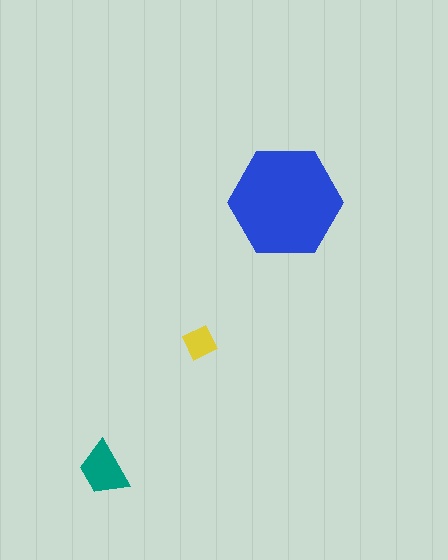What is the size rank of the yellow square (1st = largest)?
3rd.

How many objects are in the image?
There are 3 objects in the image.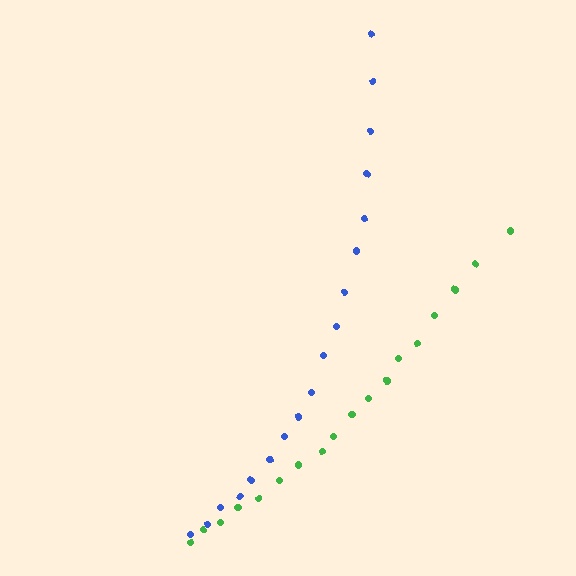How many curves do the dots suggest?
There are 2 distinct paths.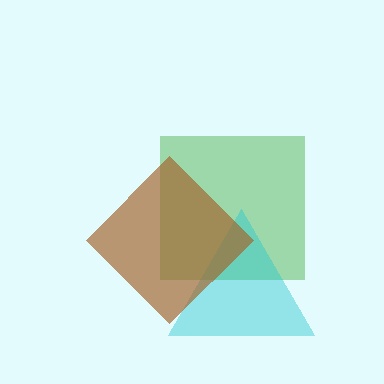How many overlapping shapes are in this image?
There are 3 overlapping shapes in the image.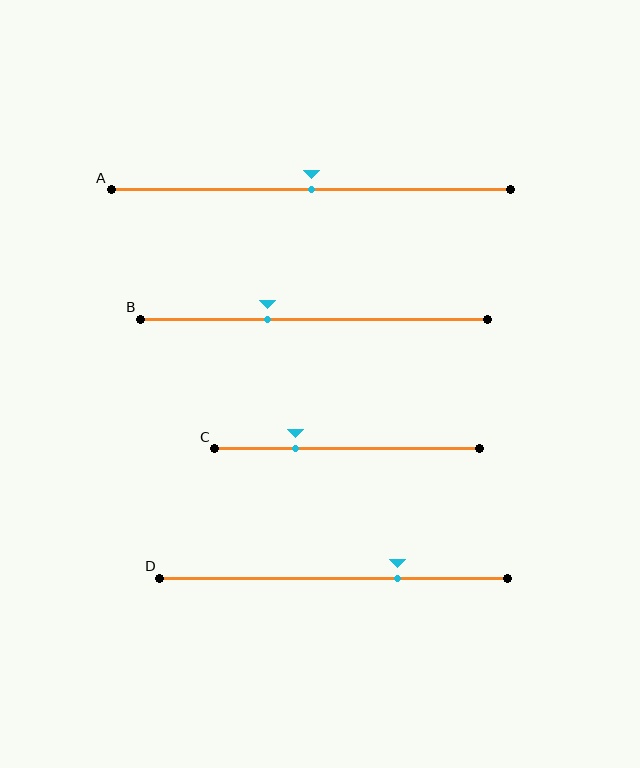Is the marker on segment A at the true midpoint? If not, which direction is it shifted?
Yes, the marker on segment A is at the true midpoint.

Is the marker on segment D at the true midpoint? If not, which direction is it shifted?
No, the marker on segment D is shifted to the right by about 19% of the segment length.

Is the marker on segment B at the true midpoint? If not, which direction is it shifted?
No, the marker on segment B is shifted to the left by about 14% of the segment length.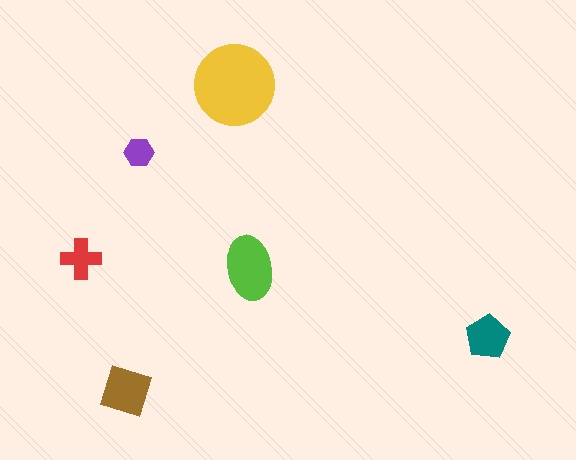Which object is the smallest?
The purple hexagon.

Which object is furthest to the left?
The red cross is leftmost.